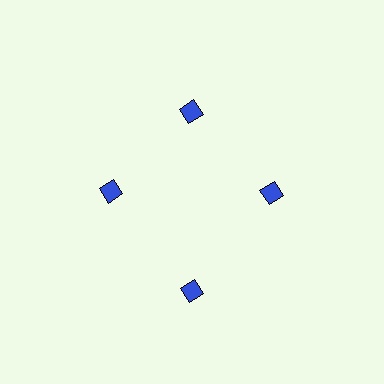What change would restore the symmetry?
The symmetry would be restored by moving it inward, back onto the ring so that all 4 diamonds sit at equal angles and equal distance from the center.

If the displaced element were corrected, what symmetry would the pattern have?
It would have 4-fold rotational symmetry — the pattern would map onto itself every 90 degrees.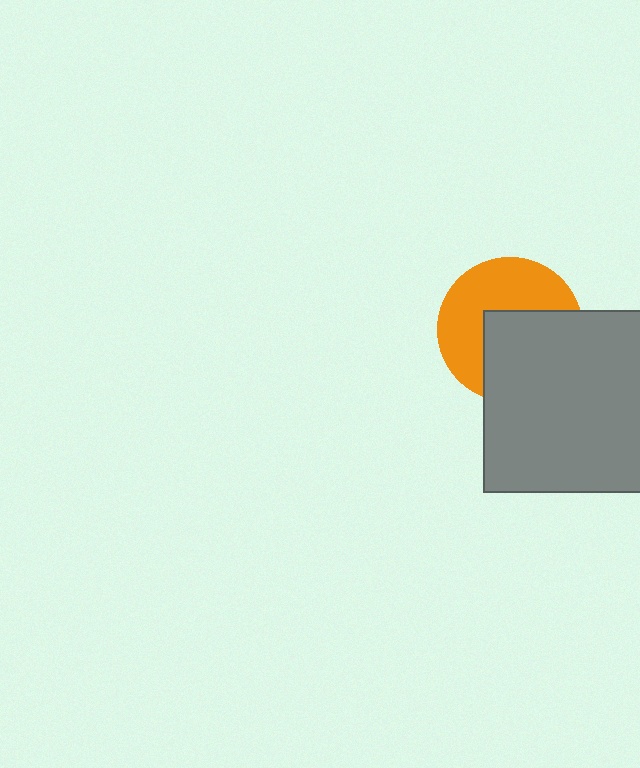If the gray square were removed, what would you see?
You would see the complete orange circle.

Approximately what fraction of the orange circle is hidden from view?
Roughly 48% of the orange circle is hidden behind the gray square.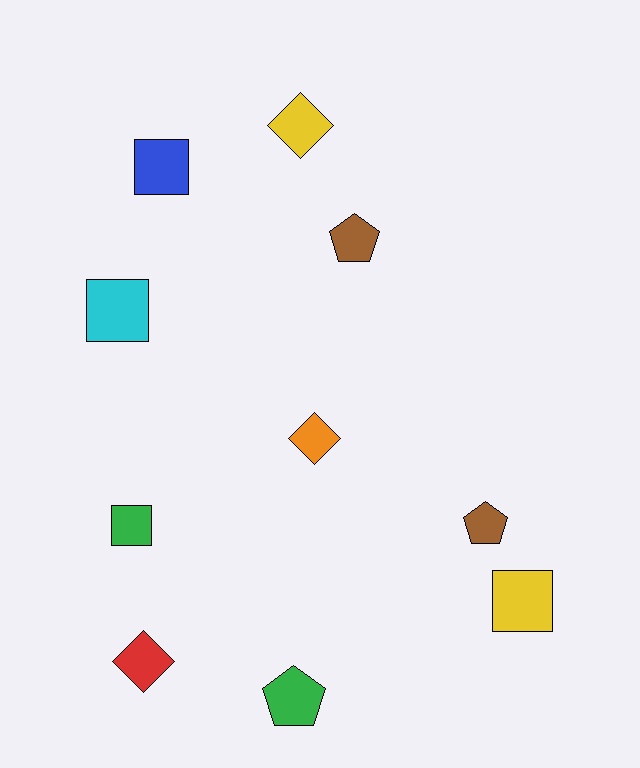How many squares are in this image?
There are 4 squares.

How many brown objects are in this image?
There are 2 brown objects.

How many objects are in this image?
There are 10 objects.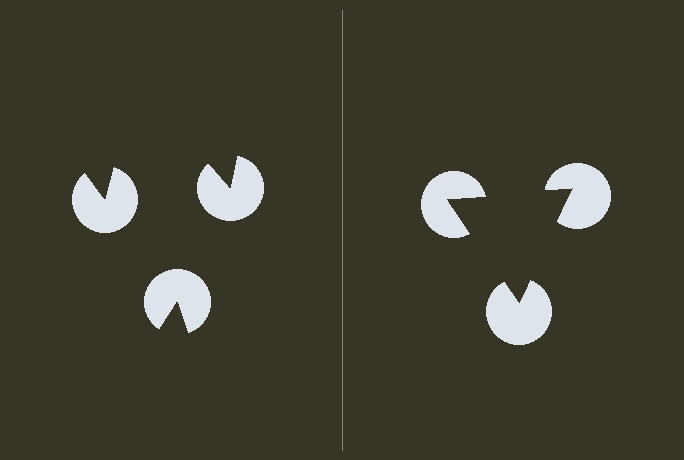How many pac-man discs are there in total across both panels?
6 — 3 on each side.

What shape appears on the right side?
An illusory triangle.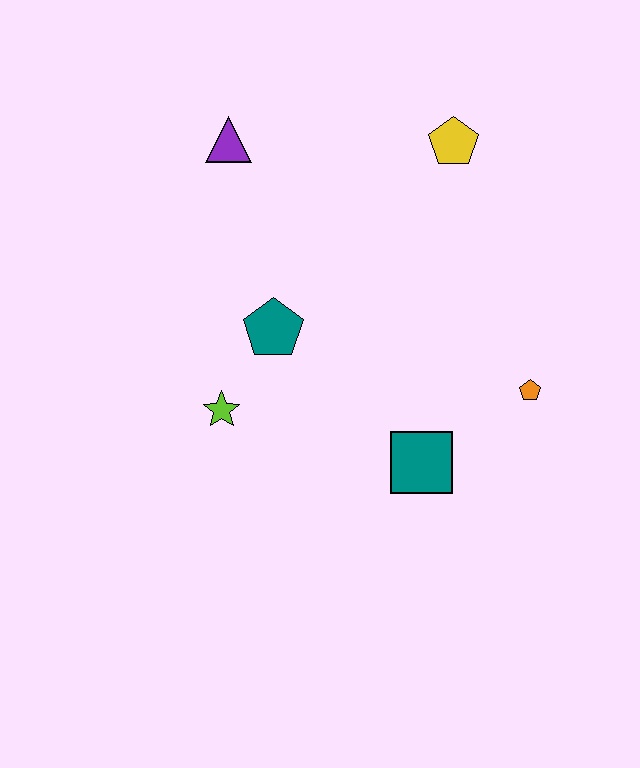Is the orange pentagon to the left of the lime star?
No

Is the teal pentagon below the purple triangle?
Yes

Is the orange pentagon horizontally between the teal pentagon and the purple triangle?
No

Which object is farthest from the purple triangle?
The orange pentagon is farthest from the purple triangle.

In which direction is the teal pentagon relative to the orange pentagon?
The teal pentagon is to the left of the orange pentagon.